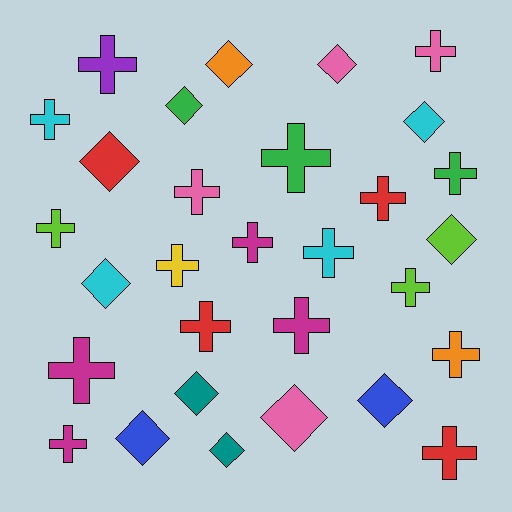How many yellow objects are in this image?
There is 1 yellow object.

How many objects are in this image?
There are 30 objects.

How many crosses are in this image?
There are 18 crosses.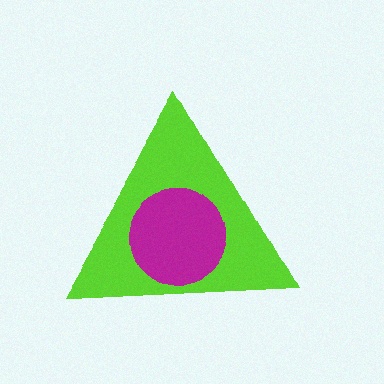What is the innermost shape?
The magenta circle.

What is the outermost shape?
The lime triangle.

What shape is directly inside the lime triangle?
The magenta circle.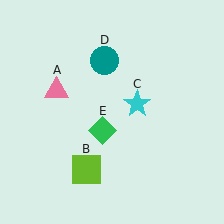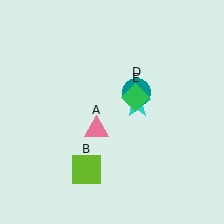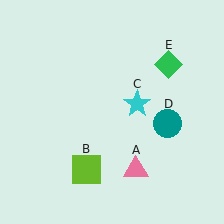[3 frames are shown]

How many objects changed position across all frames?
3 objects changed position: pink triangle (object A), teal circle (object D), green diamond (object E).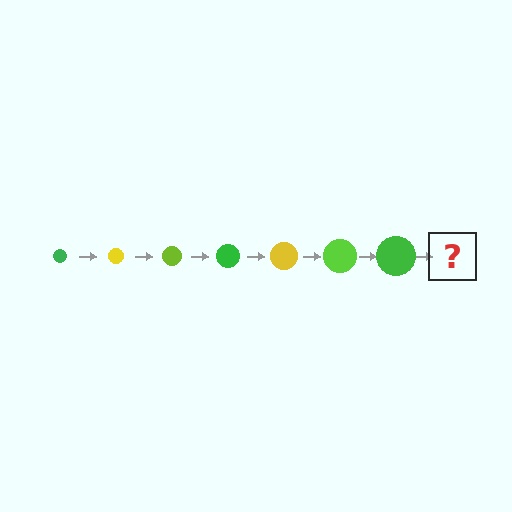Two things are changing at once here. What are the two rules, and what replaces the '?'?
The two rules are that the circle grows larger each step and the color cycles through green, yellow, and lime. The '?' should be a yellow circle, larger than the previous one.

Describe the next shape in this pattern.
It should be a yellow circle, larger than the previous one.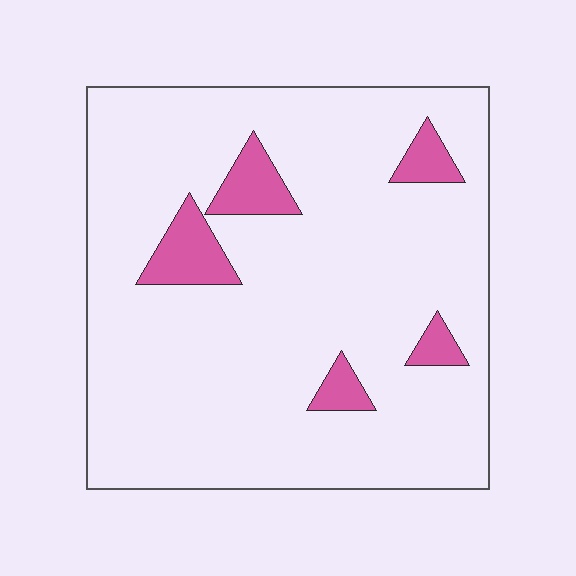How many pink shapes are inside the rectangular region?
5.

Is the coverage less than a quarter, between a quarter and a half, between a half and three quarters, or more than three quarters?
Less than a quarter.